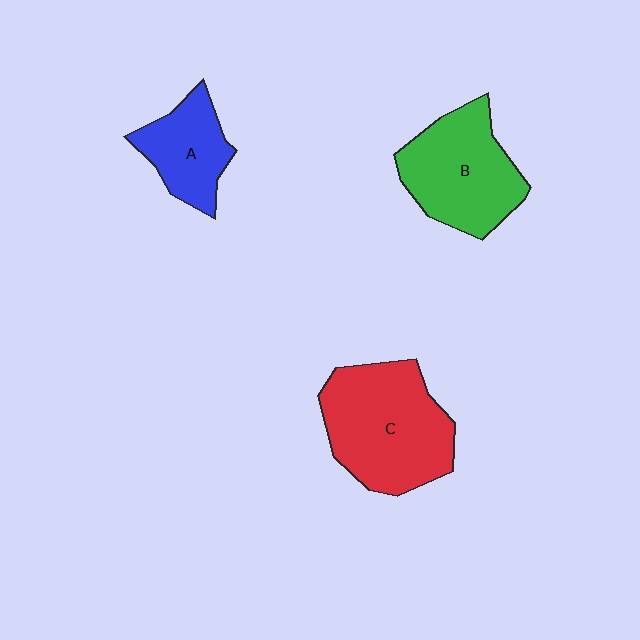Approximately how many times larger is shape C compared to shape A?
Approximately 1.9 times.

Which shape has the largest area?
Shape C (red).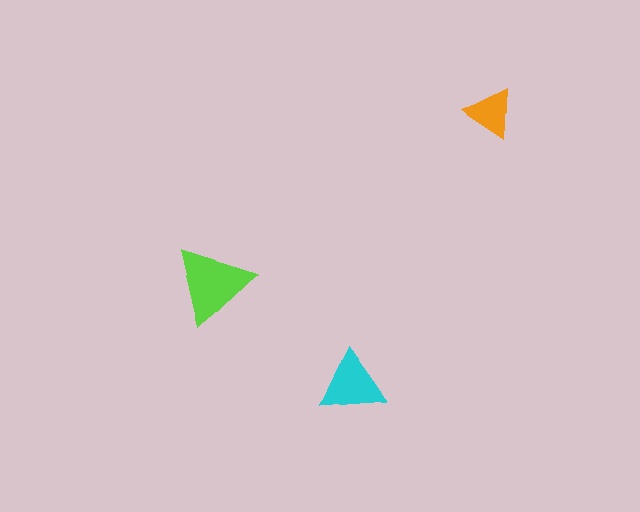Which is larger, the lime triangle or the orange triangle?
The lime one.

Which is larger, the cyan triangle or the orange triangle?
The cyan one.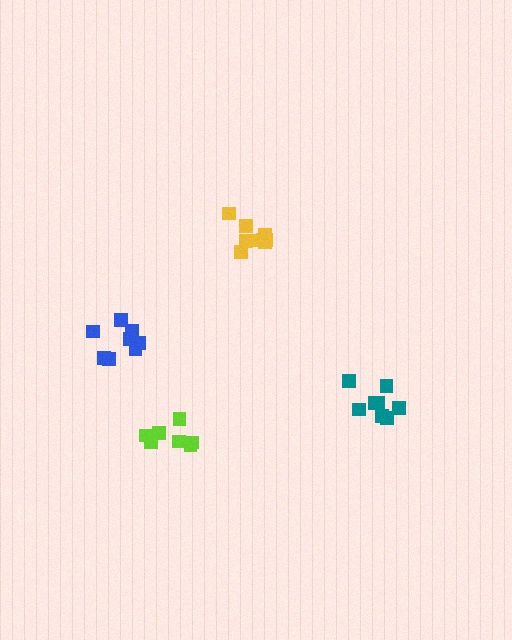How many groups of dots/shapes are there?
There are 4 groups.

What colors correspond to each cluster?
The clusters are colored: yellow, teal, blue, lime.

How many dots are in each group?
Group 1: 9 dots, Group 2: 8 dots, Group 3: 8 dots, Group 4: 7 dots (32 total).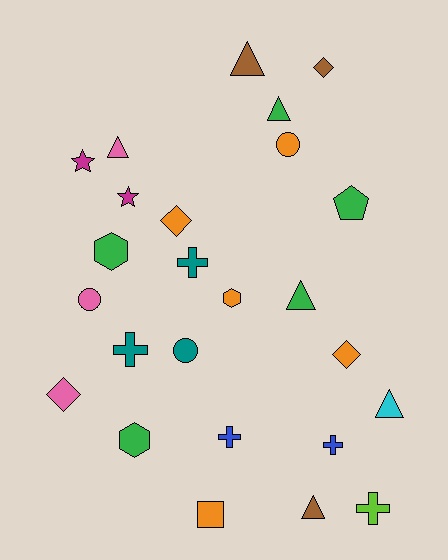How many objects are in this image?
There are 25 objects.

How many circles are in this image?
There are 3 circles.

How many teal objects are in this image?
There are 3 teal objects.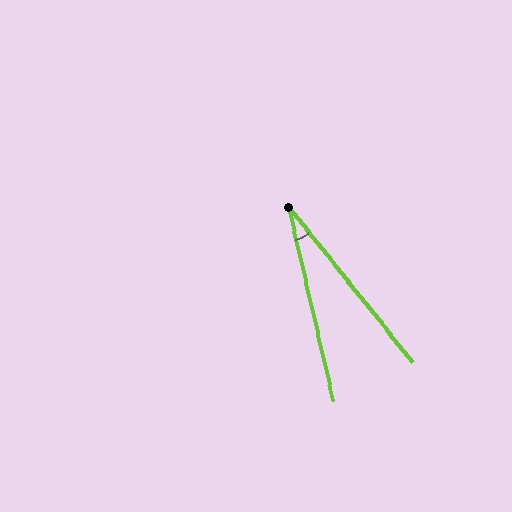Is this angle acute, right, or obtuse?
It is acute.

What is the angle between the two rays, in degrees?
Approximately 26 degrees.